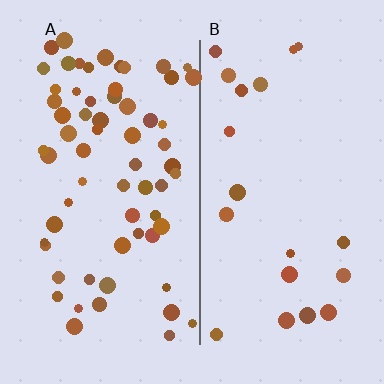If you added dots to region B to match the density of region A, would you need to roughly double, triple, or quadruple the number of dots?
Approximately triple.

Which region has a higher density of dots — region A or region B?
A (the left).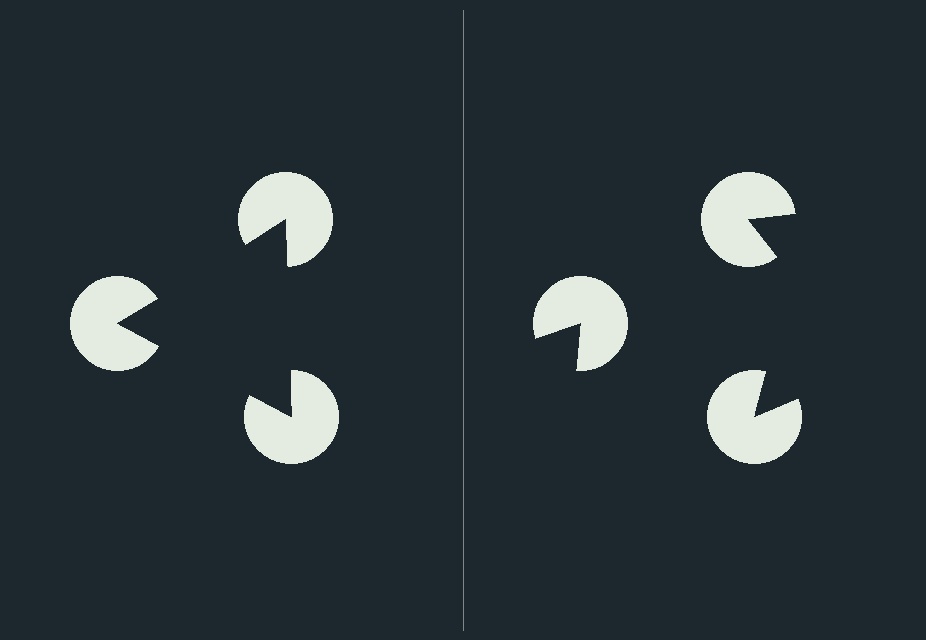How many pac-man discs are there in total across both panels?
6 — 3 on each side.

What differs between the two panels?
The pac-man discs are positioned identically on both sides; only the wedge orientations differ. On the left they align to a triangle; on the right they are misaligned.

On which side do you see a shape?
An illusory triangle appears on the left side. On the right side the wedge cuts are rotated, so no coherent shape forms.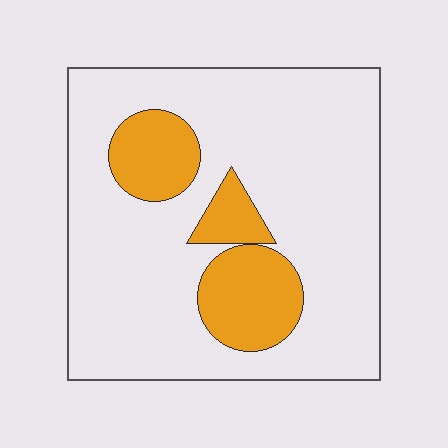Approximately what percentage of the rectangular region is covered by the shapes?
Approximately 20%.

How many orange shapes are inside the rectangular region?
3.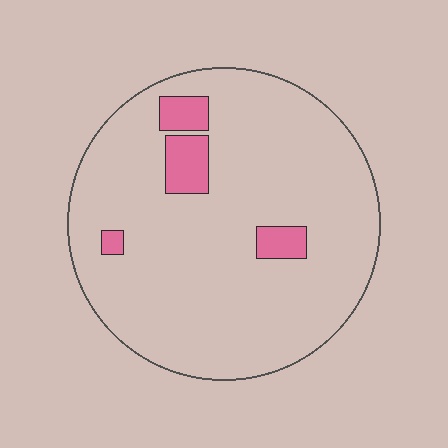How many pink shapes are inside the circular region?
4.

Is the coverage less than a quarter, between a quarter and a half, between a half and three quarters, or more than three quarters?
Less than a quarter.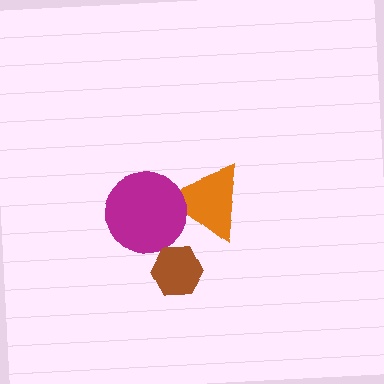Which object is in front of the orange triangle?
The magenta circle is in front of the orange triangle.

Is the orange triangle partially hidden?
Yes, it is partially covered by another shape.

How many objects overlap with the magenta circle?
1 object overlaps with the magenta circle.